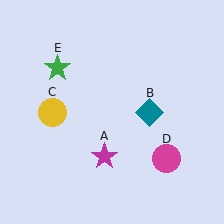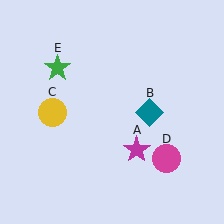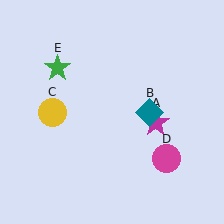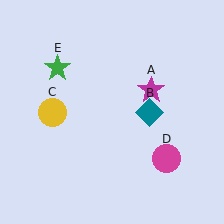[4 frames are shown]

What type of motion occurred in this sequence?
The magenta star (object A) rotated counterclockwise around the center of the scene.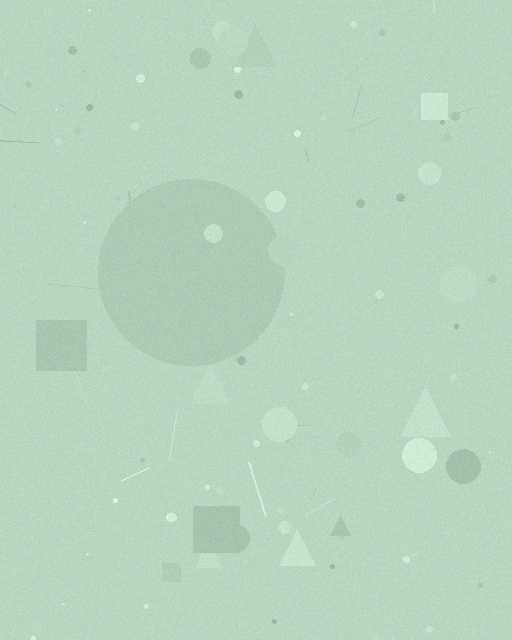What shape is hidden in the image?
A circle is hidden in the image.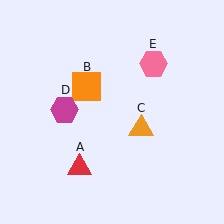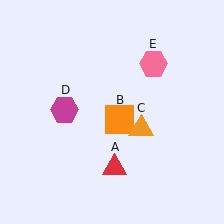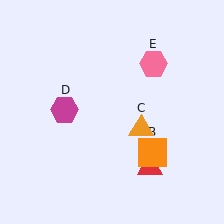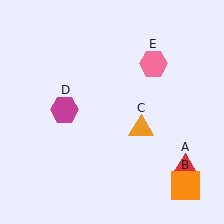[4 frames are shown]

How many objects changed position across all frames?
2 objects changed position: red triangle (object A), orange square (object B).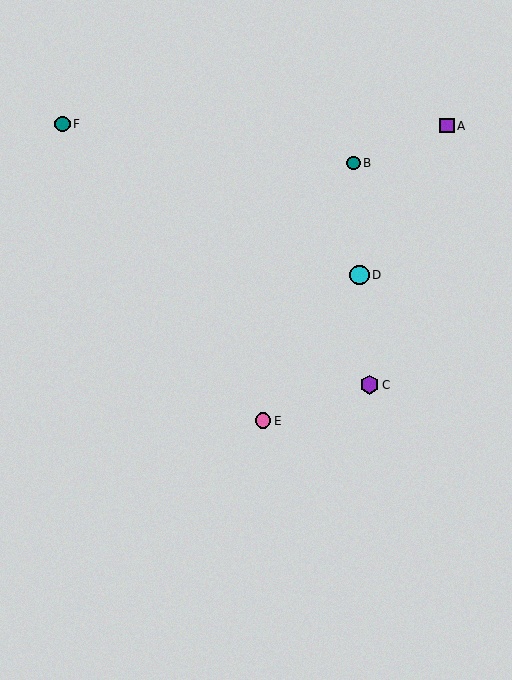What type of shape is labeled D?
Shape D is a cyan circle.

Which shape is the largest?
The cyan circle (labeled D) is the largest.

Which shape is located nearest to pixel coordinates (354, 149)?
The teal circle (labeled B) at (353, 163) is nearest to that location.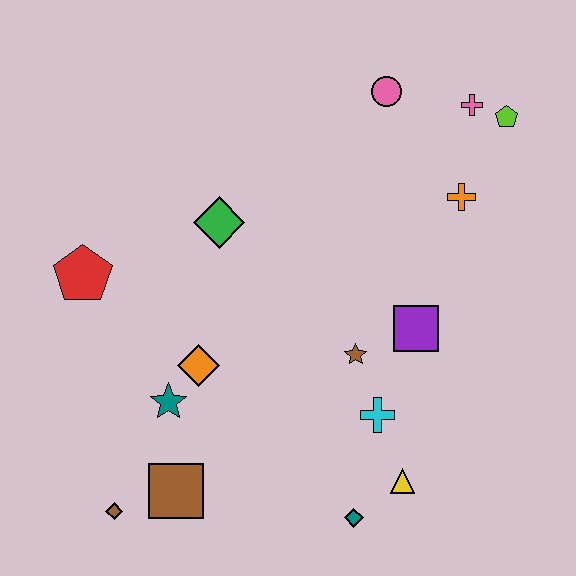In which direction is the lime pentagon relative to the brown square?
The lime pentagon is above the brown square.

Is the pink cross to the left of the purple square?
No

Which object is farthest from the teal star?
The lime pentagon is farthest from the teal star.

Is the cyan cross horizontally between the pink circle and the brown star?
Yes